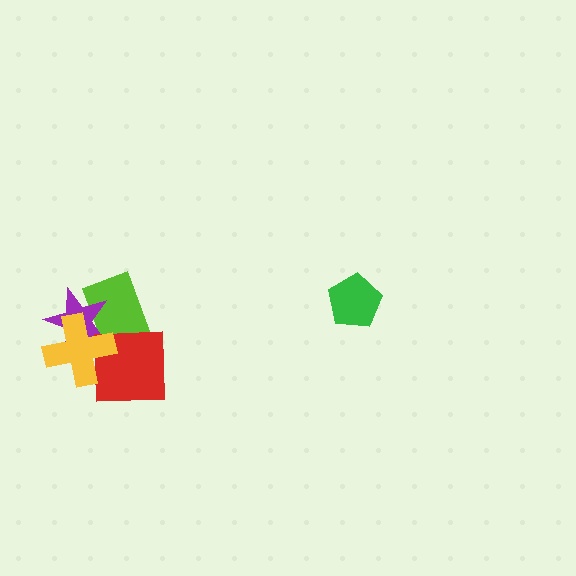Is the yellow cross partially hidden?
No, no other shape covers it.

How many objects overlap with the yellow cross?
3 objects overlap with the yellow cross.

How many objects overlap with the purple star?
3 objects overlap with the purple star.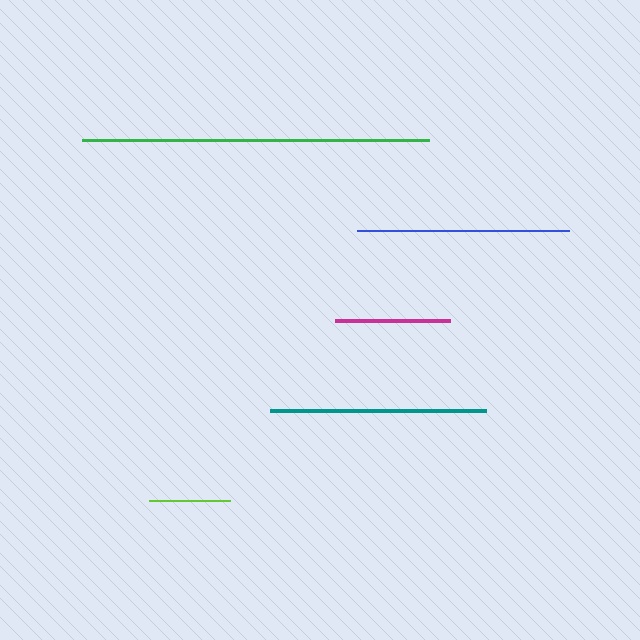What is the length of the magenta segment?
The magenta segment is approximately 115 pixels long.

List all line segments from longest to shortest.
From longest to shortest: green, teal, blue, magenta, lime.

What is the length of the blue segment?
The blue segment is approximately 212 pixels long.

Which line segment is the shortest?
The lime line is the shortest at approximately 81 pixels.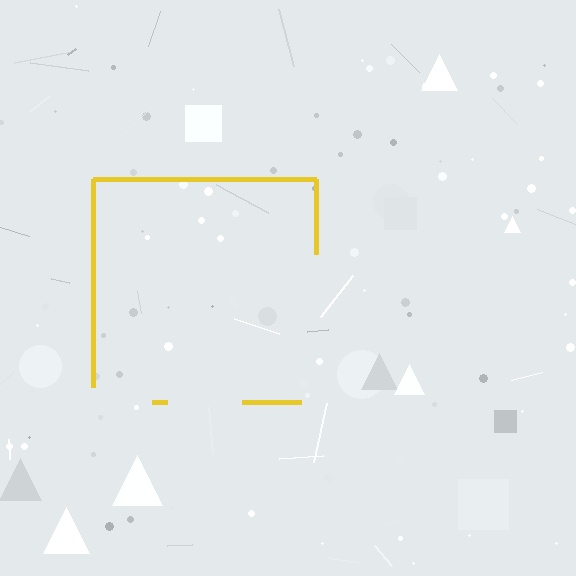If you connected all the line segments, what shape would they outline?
They would outline a square.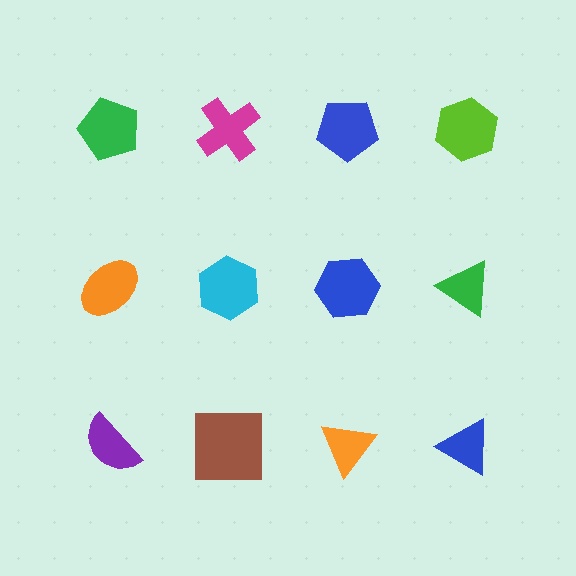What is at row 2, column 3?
A blue hexagon.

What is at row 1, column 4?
A lime hexagon.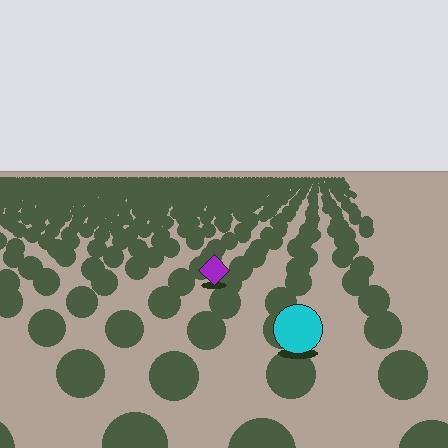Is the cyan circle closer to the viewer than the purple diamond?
Yes. The cyan circle is closer — you can tell from the texture gradient: the ground texture is coarser near it.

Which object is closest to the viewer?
The cyan circle is closest. The texture marks near it are larger and more spread out.